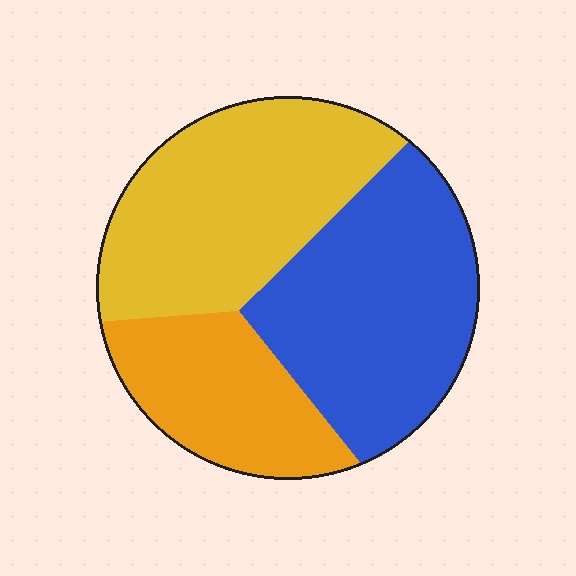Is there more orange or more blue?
Blue.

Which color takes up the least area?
Orange, at roughly 25%.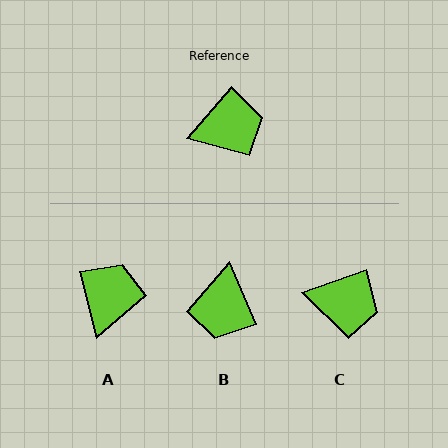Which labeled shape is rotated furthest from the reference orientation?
B, about 116 degrees away.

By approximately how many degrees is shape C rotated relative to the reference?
Approximately 30 degrees clockwise.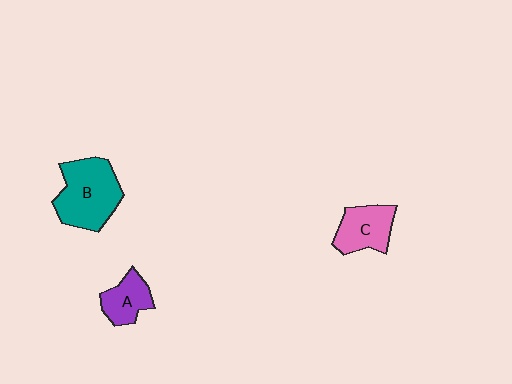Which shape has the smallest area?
Shape A (purple).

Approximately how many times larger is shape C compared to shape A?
Approximately 1.2 times.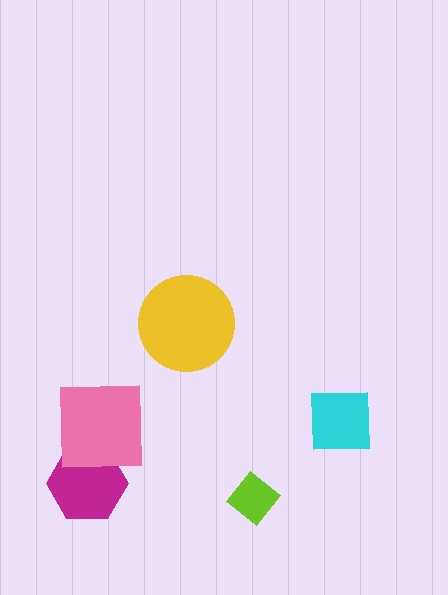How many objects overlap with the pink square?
1 object overlaps with the pink square.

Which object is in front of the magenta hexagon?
The pink square is in front of the magenta hexagon.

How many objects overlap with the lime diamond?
0 objects overlap with the lime diamond.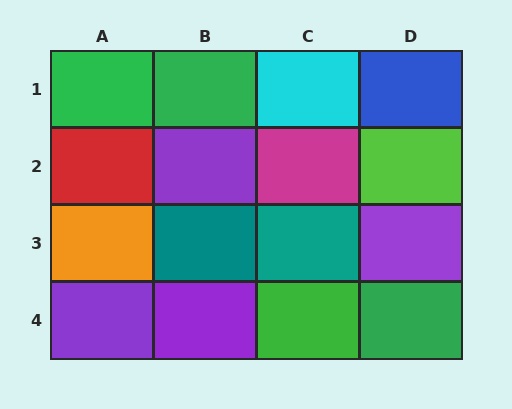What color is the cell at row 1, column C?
Cyan.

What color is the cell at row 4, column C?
Green.